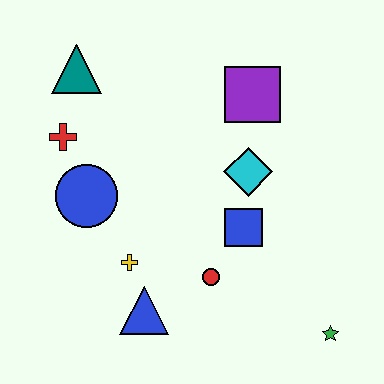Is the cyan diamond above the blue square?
Yes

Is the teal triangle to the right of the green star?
No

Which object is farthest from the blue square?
The teal triangle is farthest from the blue square.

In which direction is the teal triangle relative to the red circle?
The teal triangle is above the red circle.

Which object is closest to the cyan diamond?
The blue square is closest to the cyan diamond.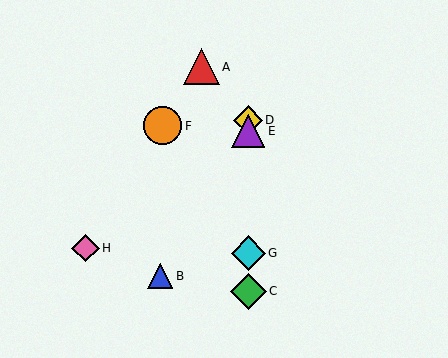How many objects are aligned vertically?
4 objects (C, D, E, G) are aligned vertically.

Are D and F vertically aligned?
No, D is at x≈248 and F is at x≈163.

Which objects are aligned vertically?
Objects C, D, E, G are aligned vertically.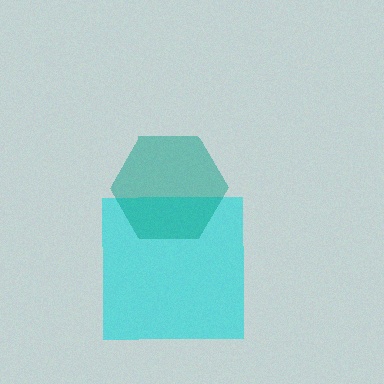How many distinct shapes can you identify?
There are 2 distinct shapes: a cyan square, a teal hexagon.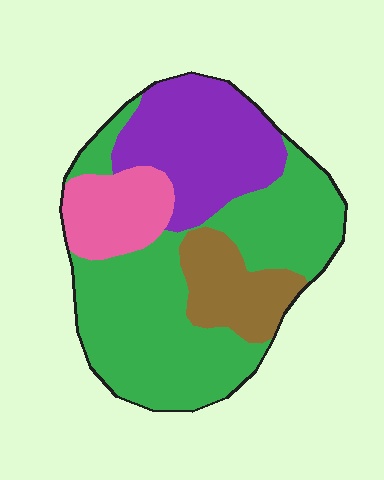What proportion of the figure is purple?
Purple covers 25% of the figure.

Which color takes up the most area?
Green, at roughly 50%.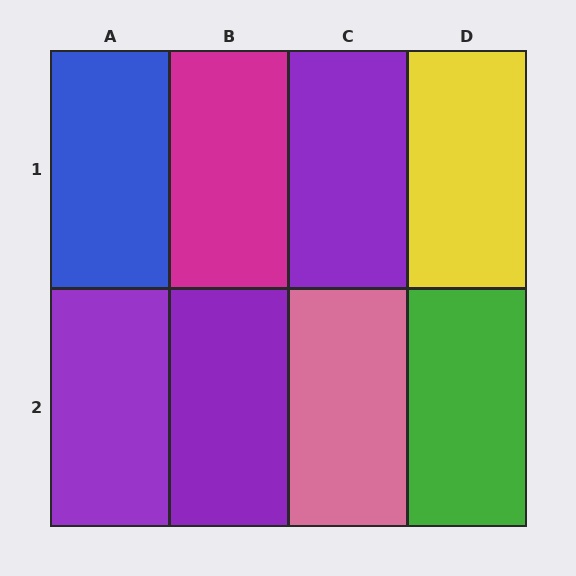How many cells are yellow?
1 cell is yellow.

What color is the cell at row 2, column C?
Pink.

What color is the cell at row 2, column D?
Green.